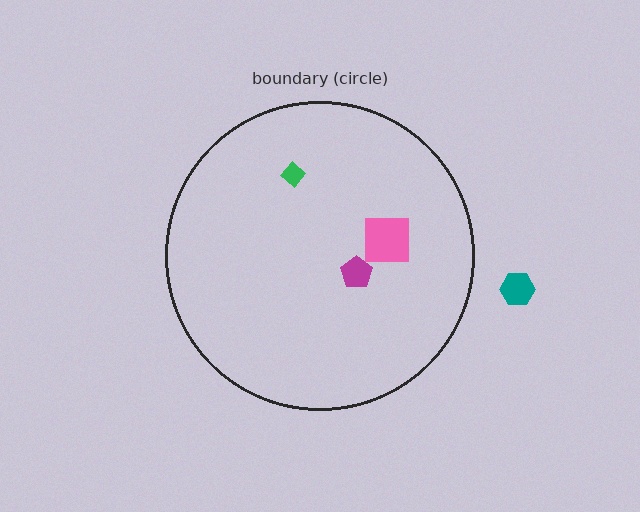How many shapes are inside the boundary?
3 inside, 1 outside.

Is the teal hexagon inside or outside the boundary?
Outside.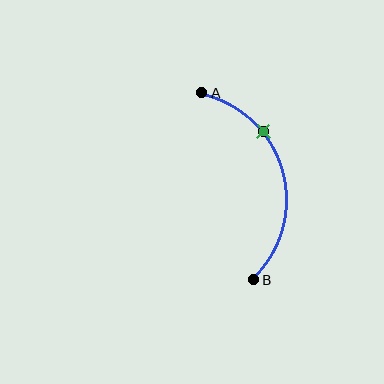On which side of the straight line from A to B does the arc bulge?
The arc bulges to the right of the straight line connecting A and B.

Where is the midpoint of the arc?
The arc midpoint is the point on the curve farthest from the straight line joining A and B. It sits to the right of that line.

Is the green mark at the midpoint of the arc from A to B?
No. The green mark lies on the arc but is closer to endpoint A. The arc midpoint would be at the point on the curve equidistant along the arc from both A and B.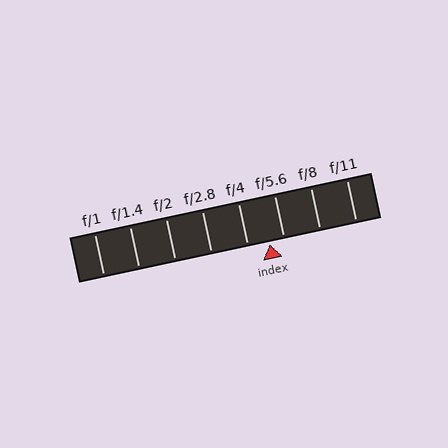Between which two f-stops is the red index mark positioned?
The index mark is between f/4 and f/5.6.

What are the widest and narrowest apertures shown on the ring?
The widest aperture shown is f/1 and the narrowest is f/11.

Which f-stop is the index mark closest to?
The index mark is closest to f/5.6.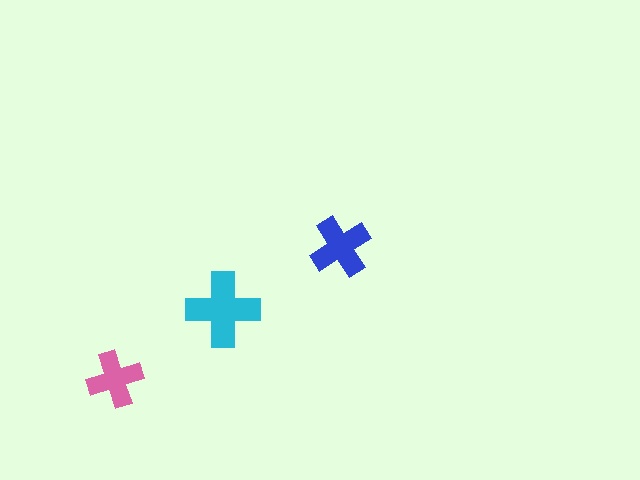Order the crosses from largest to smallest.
the cyan one, the blue one, the pink one.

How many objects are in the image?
There are 3 objects in the image.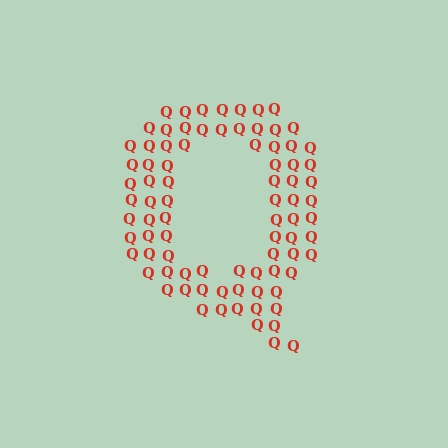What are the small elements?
The small elements are letter Q's.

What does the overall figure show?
The overall figure shows the letter Q.